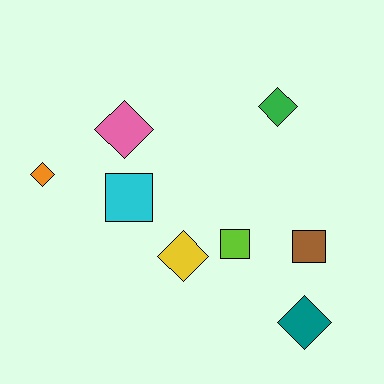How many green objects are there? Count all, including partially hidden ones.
There is 1 green object.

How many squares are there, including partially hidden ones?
There are 3 squares.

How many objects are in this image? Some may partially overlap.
There are 8 objects.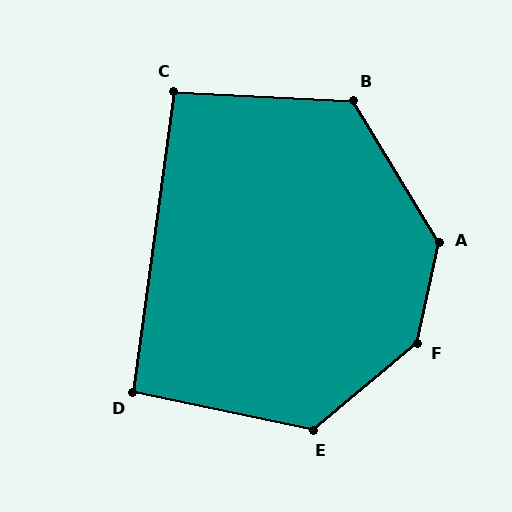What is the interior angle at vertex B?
Approximately 124 degrees (obtuse).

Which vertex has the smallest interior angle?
D, at approximately 94 degrees.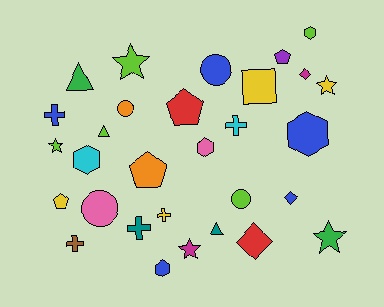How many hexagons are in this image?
There are 5 hexagons.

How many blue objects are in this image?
There are 5 blue objects.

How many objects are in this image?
There are 30 objects.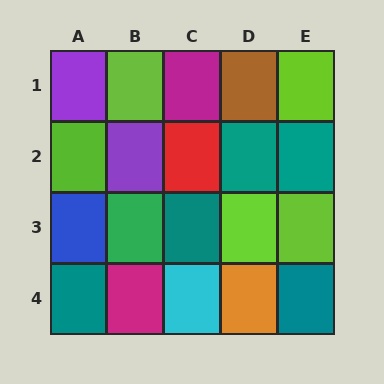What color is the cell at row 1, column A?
Purple.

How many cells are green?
1 cell is green.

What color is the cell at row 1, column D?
Brown.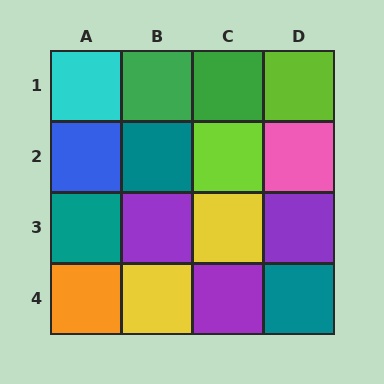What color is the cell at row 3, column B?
Purple.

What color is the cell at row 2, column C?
Lime.